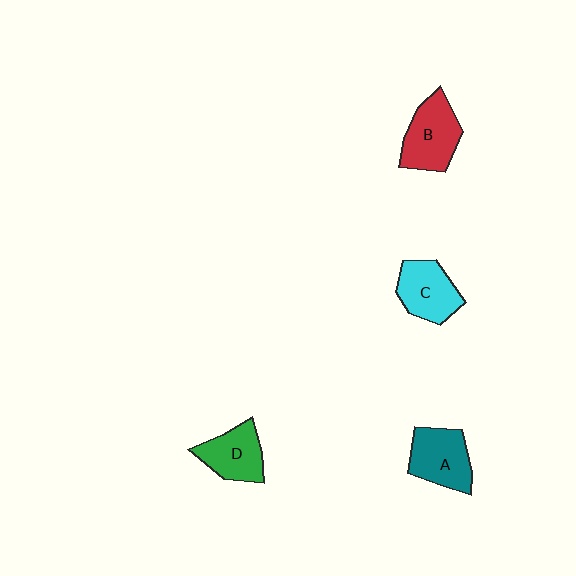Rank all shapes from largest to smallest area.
From largest to smallest: B (red), A (teal), C (cyan), D (green).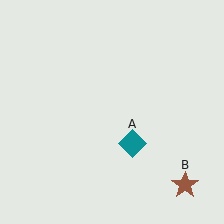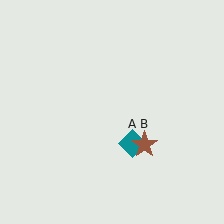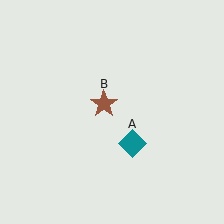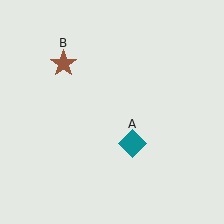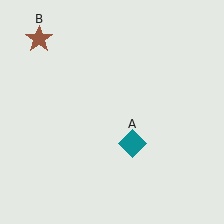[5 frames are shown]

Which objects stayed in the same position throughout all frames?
Teal diamond (object A) remained stationary.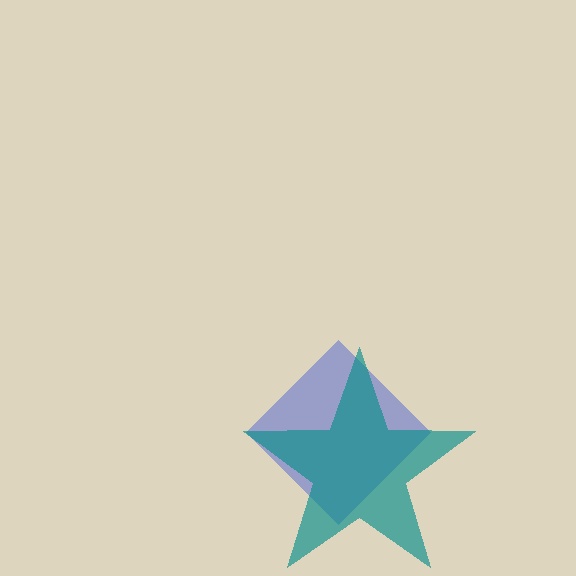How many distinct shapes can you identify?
There are 2 distinct shapes: a blue diamond, a teal star.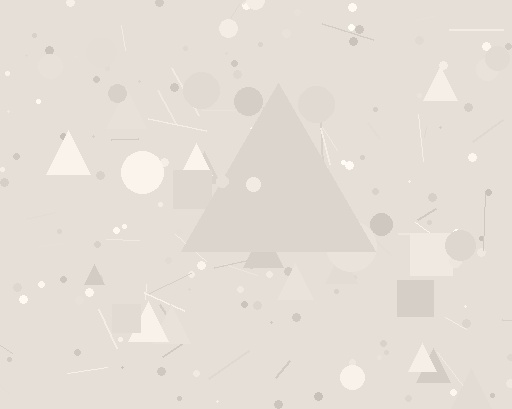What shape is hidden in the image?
A triangle is hidden in the image.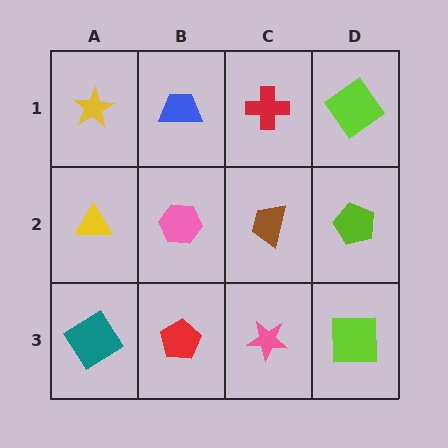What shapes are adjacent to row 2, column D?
A lime diamond (row 1, column D), a lime square (row 3, column D), a brown trapezoid (row 2, column C).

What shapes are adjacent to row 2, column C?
A red cross (row 1, column C), a pink star (row 3, column C), a pink hexagon (row 2, column B), a lime pentagon (row 2, column D).